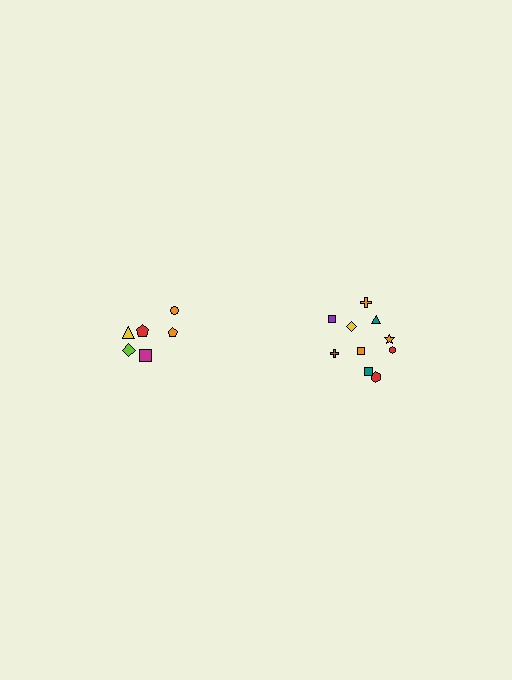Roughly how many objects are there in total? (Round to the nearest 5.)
Roughly 15 objects in total.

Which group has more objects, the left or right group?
The right group.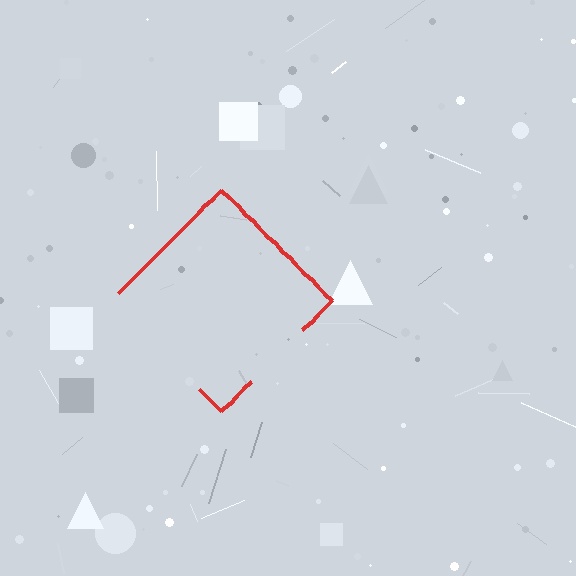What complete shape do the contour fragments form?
The contour fragments form a diamond.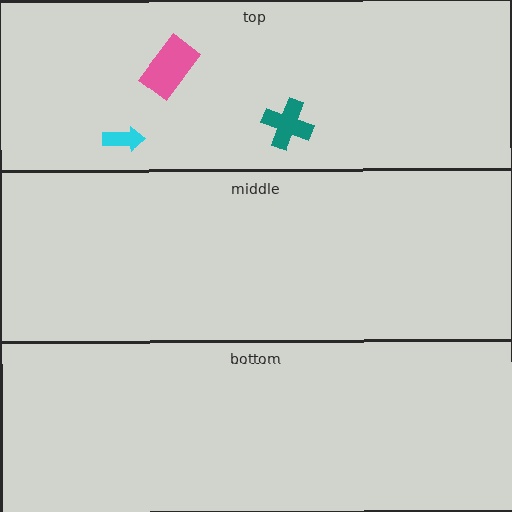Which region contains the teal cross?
The top region.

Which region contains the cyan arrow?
The top region.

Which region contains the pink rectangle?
The top region.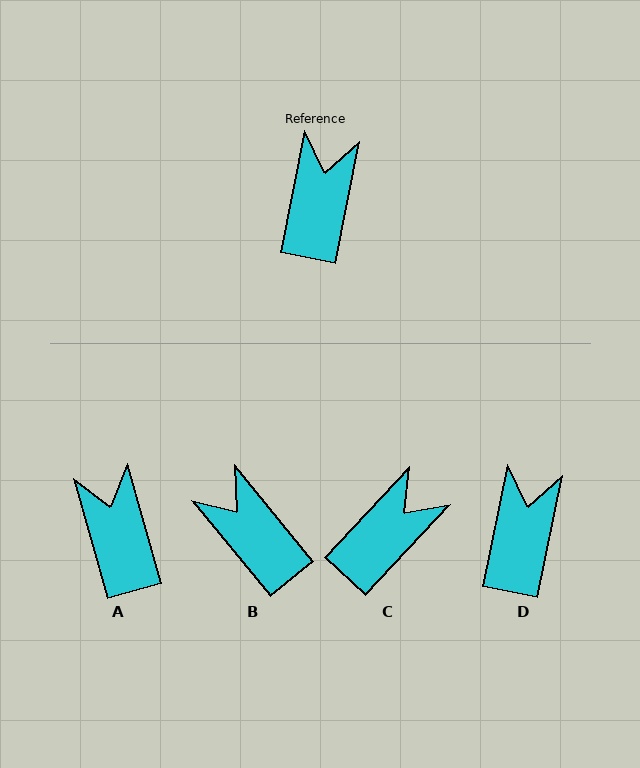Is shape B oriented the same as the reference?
No, it is off by about 51 degrees.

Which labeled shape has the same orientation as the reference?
D.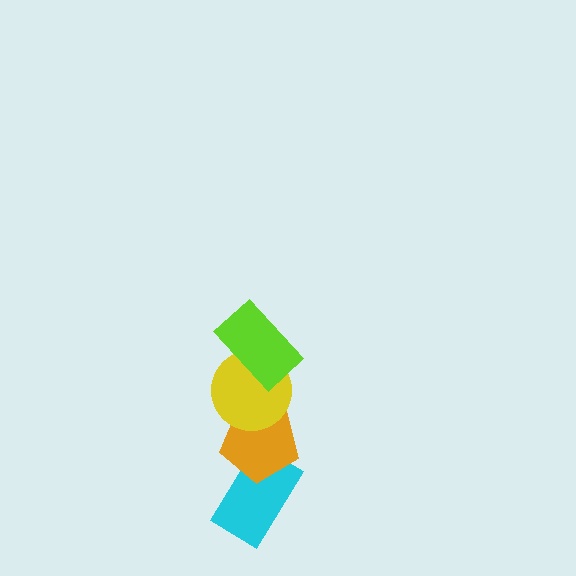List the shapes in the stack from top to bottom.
From top to bottom: the lime rectangle, the yellow circle, the orange pentagon, the cyan rectangle.